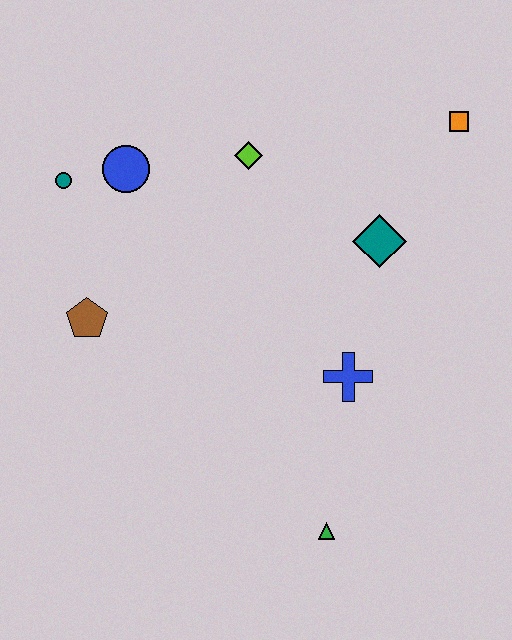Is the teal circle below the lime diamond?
Yes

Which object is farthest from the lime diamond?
The green triangle is farthest from the lime diamond.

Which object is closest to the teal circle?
The blue circle is closest to the teal circle.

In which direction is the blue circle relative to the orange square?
The blue circle is to the left of the orange square.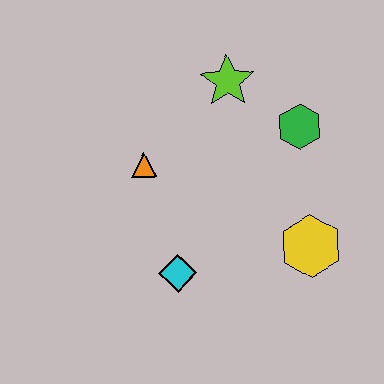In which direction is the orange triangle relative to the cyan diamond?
The orange triangle is above the cyan diamond.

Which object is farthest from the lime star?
The cyan diamond is farthest from the lime star.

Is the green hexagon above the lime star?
No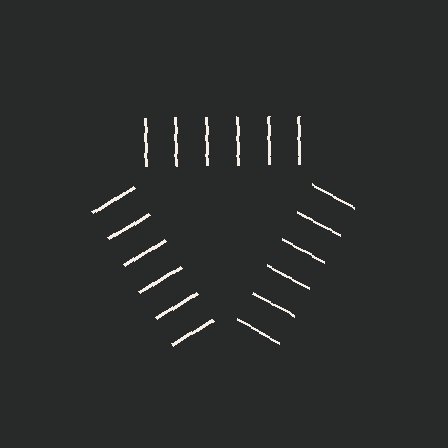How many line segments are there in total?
18 — 6 along each of the 3 edges.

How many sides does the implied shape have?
3 sides — the line-ends trace a triangle.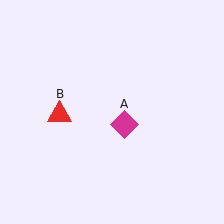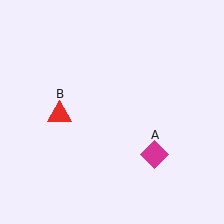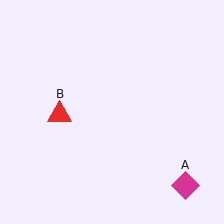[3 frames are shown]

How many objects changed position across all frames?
1 object changed position: magenta diamond (object A).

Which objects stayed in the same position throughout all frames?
Red triangle (object B) remained stationary.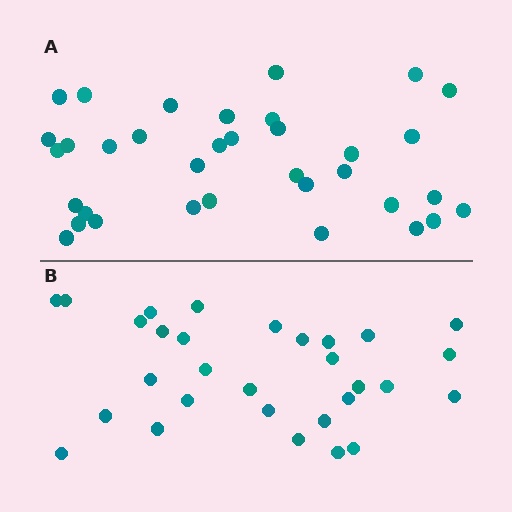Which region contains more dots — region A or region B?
Region A (the top region) has more dots.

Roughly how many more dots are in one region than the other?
Region A has about 5 more dots than region B.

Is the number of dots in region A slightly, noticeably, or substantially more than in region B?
Region A has only slightly more — the two regions are fairly close. The ratio is roughly 1.2 to 1.